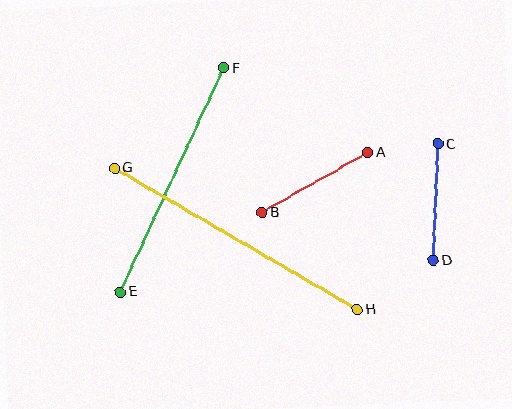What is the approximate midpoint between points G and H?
The midpoint is at approximately (236, 239) pixels.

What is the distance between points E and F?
The distance is approximately 247 pixels.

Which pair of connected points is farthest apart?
Points G and H are farthest apart.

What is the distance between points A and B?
The distance is approximately 122 pixels.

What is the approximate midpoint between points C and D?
The midpoint is at approximately (436, 202) pixels.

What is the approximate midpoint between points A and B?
The midpoint is at approximately (315, 182) pixels.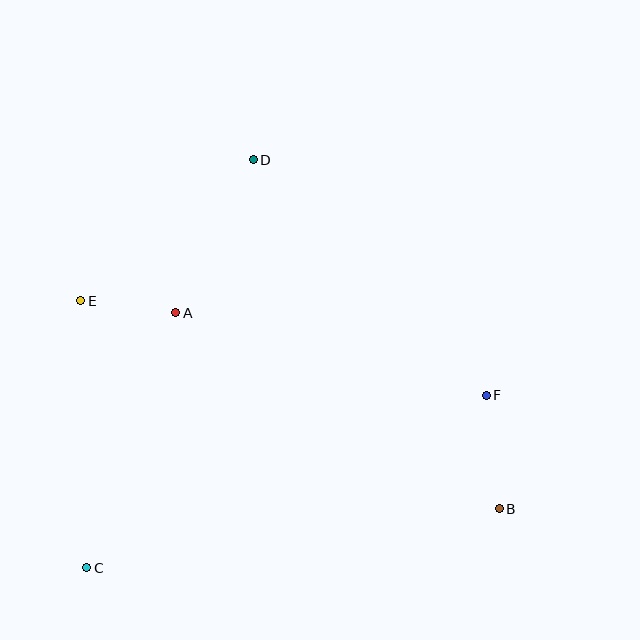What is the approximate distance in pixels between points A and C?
The distance between A and C is approximately 270 pixels.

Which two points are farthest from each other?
Points B and E are farthest from each other.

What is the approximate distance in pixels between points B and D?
The distance between B and D is approximately 427 pixels.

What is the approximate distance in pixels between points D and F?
The distance between D and F is approximately 332 pixels.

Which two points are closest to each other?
Points A and E are closest to each other.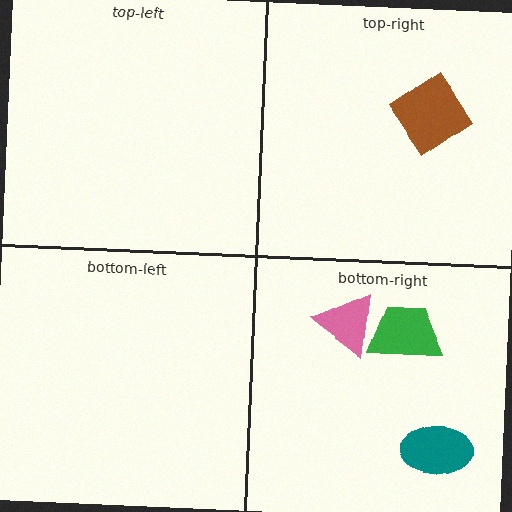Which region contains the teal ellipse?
The bottom-right region.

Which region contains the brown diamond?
The top-right region.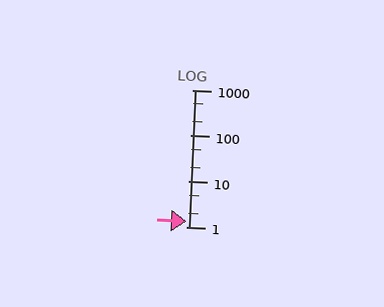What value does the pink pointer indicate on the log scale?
The pointer indicates approximately 1.3.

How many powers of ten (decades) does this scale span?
The scale spans 3 decades, from 1 to 1000.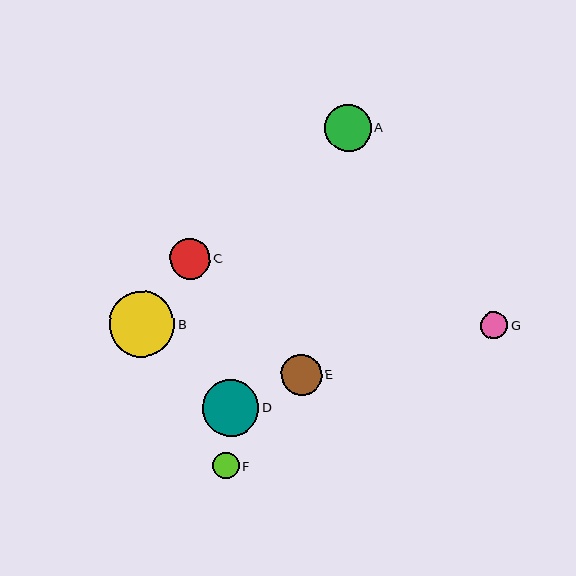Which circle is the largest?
Circle B is the largest with a size of approximately 65 pixels.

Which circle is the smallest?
Circle F is the smallest with a size of approximately 26 pixels.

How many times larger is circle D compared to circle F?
Circle D is approximately 2.1 times the size of circle F.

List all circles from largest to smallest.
From largest to smallest: B, D, A, E, C, G, F.